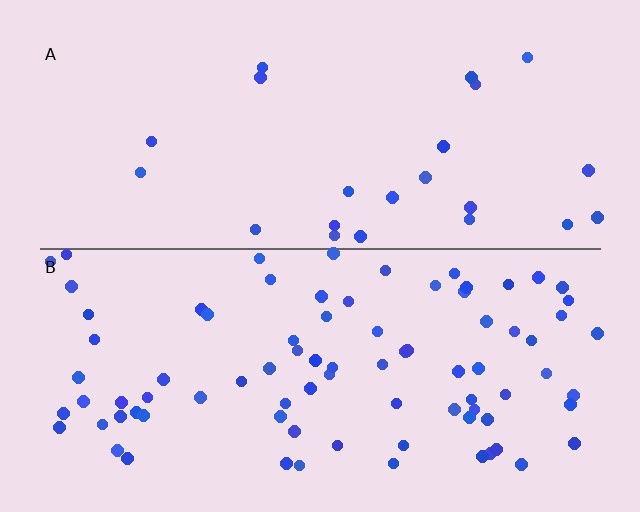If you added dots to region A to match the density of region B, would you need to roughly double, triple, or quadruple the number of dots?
Approximately quadruple.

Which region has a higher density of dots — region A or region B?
B (the bottom).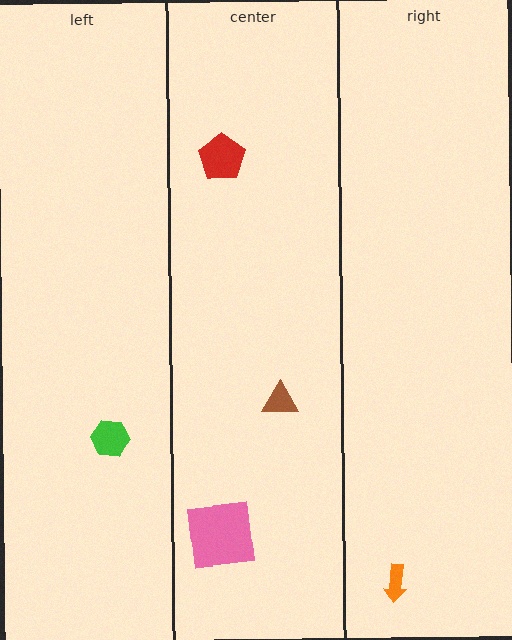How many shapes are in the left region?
1.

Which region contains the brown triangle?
The center region.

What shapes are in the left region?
The green hexagon.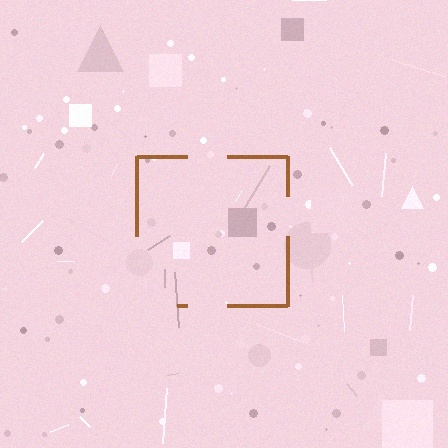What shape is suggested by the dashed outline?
The dashed outline suggests a square.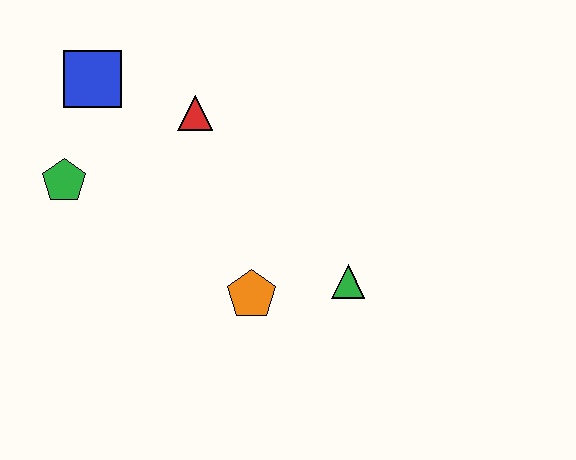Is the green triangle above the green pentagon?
No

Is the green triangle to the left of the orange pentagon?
No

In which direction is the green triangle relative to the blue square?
The green triangle is to the right of the blue square.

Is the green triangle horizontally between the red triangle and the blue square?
No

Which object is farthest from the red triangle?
The green triangle is farthest from the red triangle.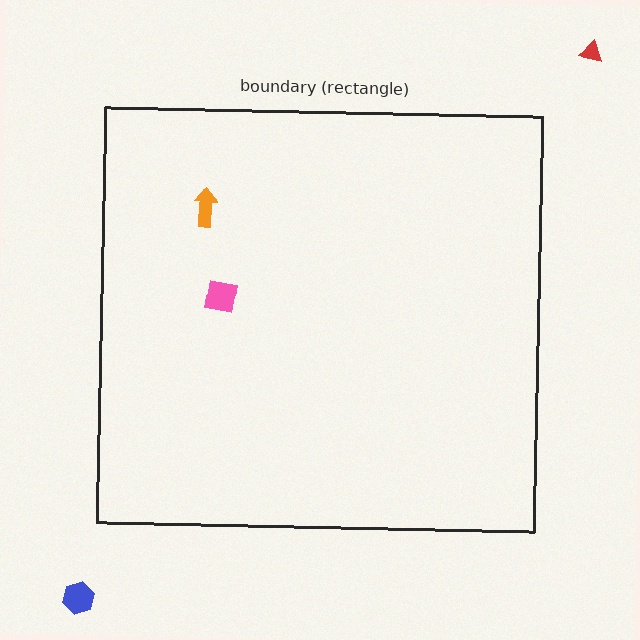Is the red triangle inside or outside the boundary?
Outside.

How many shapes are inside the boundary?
2 inside, 2 outside.